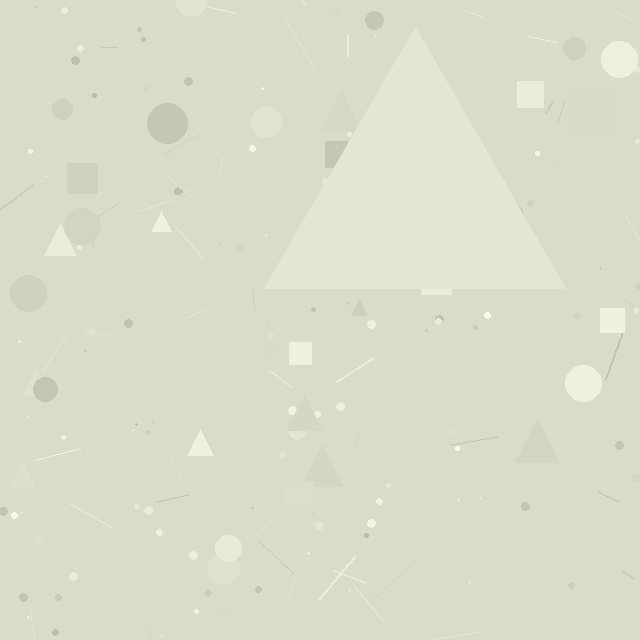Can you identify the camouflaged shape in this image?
The camouflaged shape is a triangle.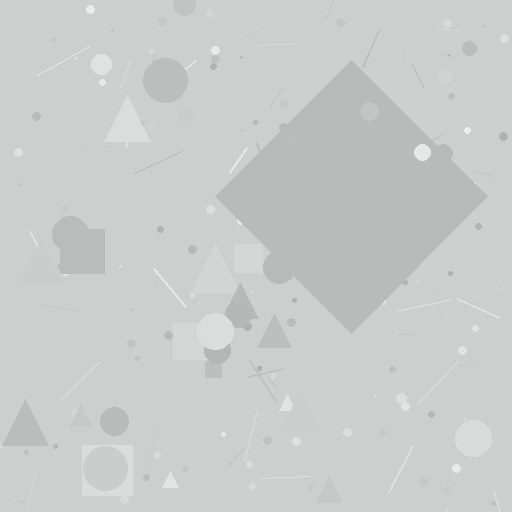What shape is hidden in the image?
A diamond is hidden in the image.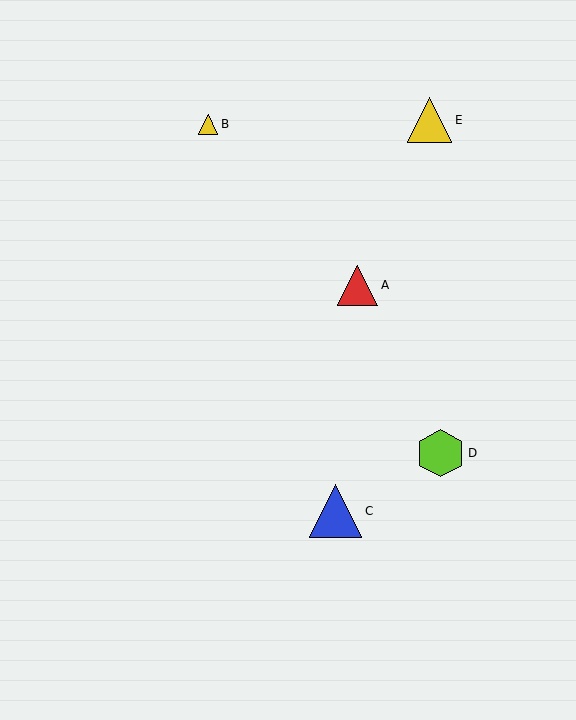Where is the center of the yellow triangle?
The center of the yellow triangle is at (430, 120).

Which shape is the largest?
The blue triangle (labeled C) is the largest.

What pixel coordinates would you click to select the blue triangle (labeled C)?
Click at (335, 511) to select the blue triangle C.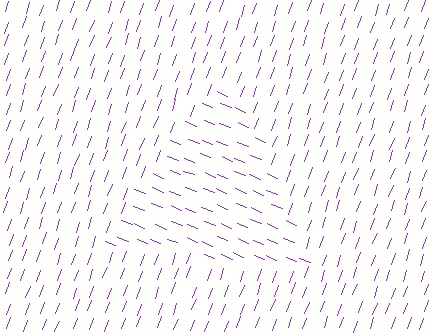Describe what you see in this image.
The image is filled with small purple line segments. A triangle region in the image has lines oriented differently from the surrounding lines, creating a visible texture boundary.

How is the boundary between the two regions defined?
The boundary is defined purely by a change in line orientation (approximately 87 degrees difference). All lines are the same color and thickness.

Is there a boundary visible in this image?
Yes, there is a texture boundary formed by a change in line orientation.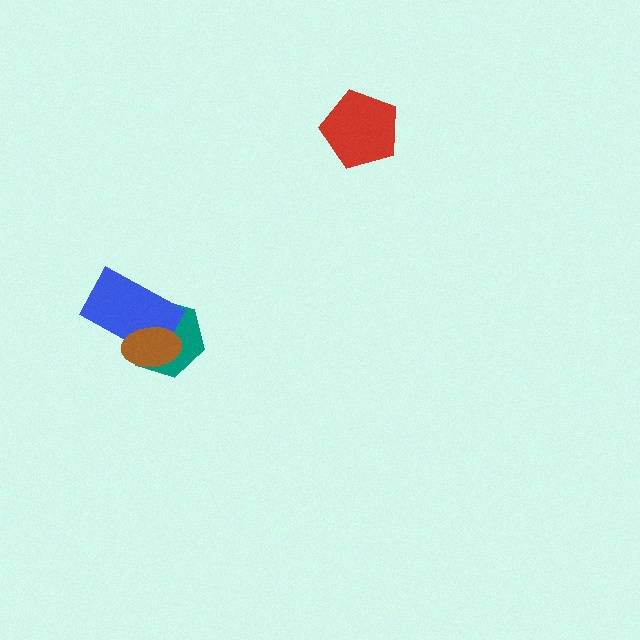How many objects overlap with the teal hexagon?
2 objects overlap with the teal hexagon.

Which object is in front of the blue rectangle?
The brown ellipse is in front of the blue rectangle.